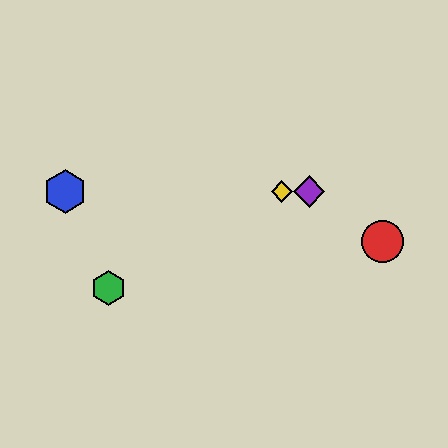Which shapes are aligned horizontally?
The blue hexagon, the yellow diamond, the purple diamond are aligned horizontally.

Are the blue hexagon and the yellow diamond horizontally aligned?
Yes, both are at y≈191.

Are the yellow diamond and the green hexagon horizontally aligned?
No, the yellow diamond is at y≈191 and the green hexagon is at y≈288.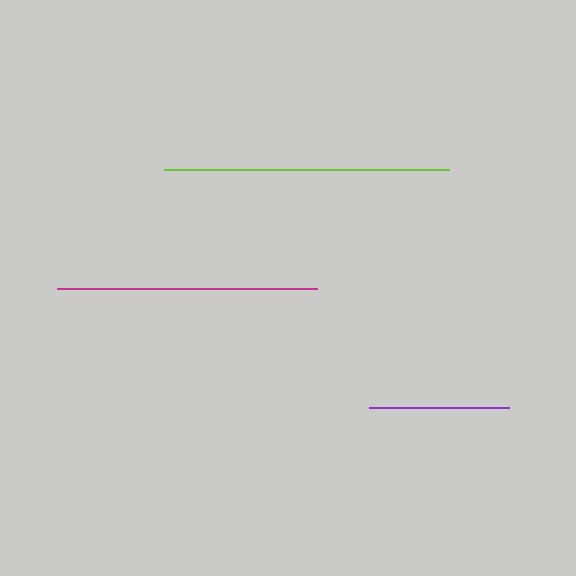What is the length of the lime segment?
The lime segment is approximately 286 pixels long.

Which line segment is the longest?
The lime line is the longest at approximately 286 pixels.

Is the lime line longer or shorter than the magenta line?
The lime line is longer than the magenta line.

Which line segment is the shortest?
The purple line is the shortest at approximately 140 pixels.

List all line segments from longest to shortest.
From longest to shortest: lime, magenta, purple.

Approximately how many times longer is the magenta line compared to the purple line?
The magenta line is approximately 1.9 times the length of the purple line.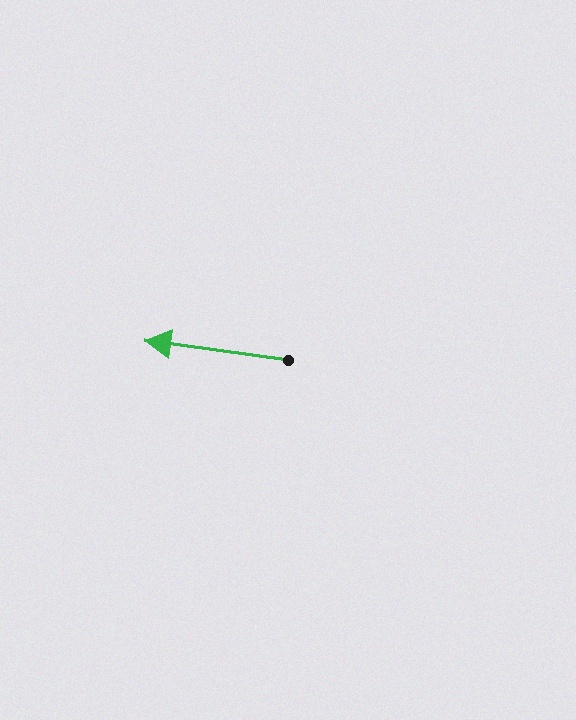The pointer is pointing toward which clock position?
Roughly 9 o'clock.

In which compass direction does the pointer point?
West.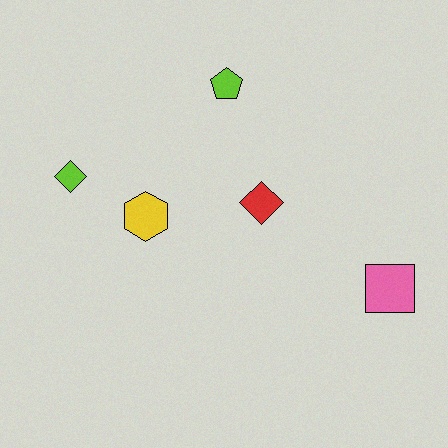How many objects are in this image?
There are 5 objects.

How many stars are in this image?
There are no stars.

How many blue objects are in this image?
There are no blue objects.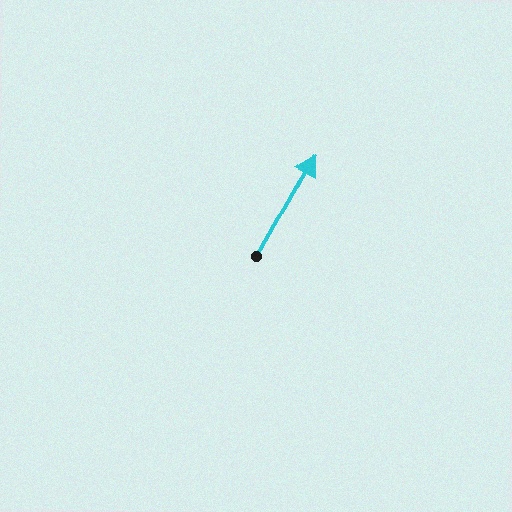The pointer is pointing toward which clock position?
Roughly 1 o'clock.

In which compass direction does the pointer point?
Northeast.